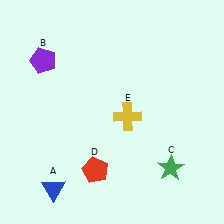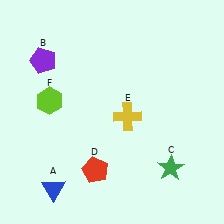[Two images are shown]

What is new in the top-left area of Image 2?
A lime hexagon (F) was added in the top-left area of Image 2.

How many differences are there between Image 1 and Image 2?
There is 1 difference between the two images.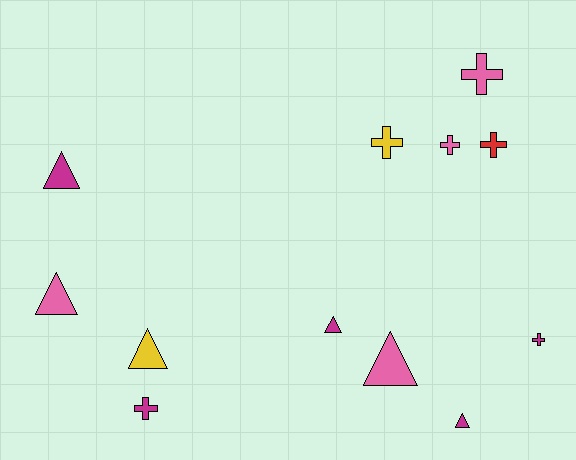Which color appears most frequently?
Magenta, with 5 objects.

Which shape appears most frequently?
Cross, with 6 objects.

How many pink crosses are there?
There are 2 pink crosses.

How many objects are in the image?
There are 12 objects.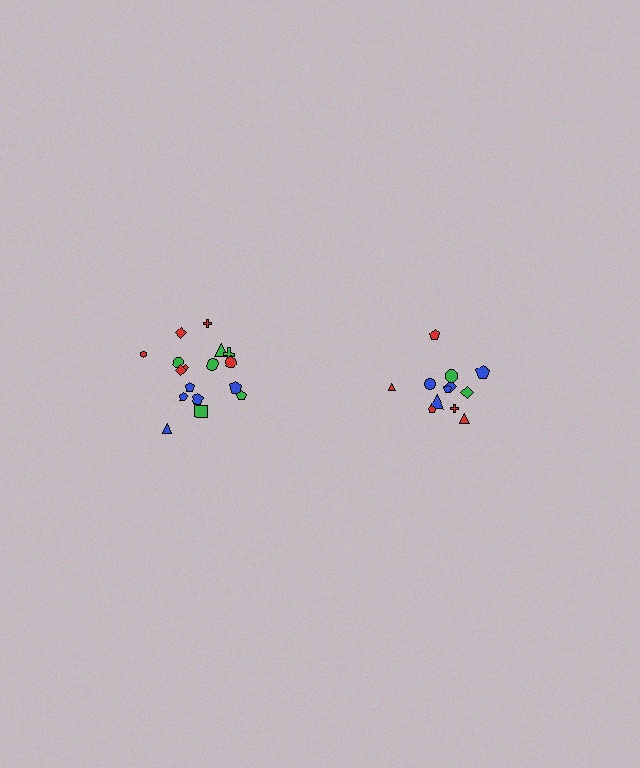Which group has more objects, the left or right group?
The left group.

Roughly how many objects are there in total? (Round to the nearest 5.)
Roughly 30 objects in total.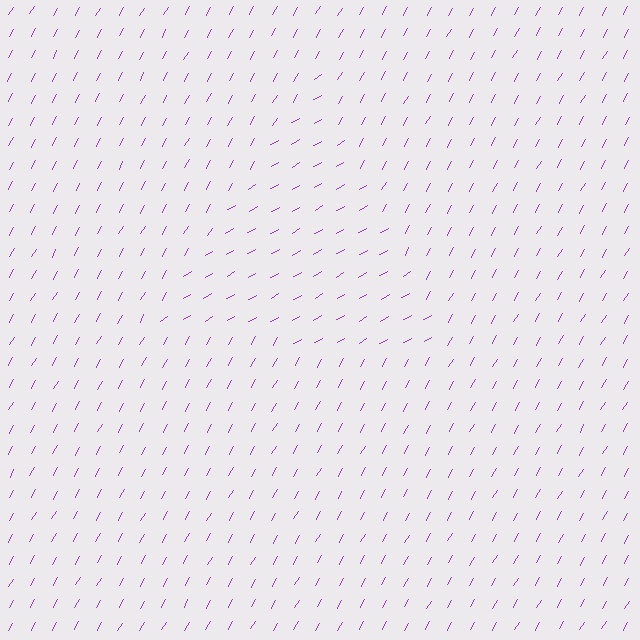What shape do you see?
I see a triangle.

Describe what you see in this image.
The image is filled with small purple line segments. A triangle region in the image has lines oriented differently from the surrounding lines, creating a visible texture boundary.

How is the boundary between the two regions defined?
The boundary is defined purely by a change in line orientation (approximately 32 degrees difference). All lines are the same color and thickness.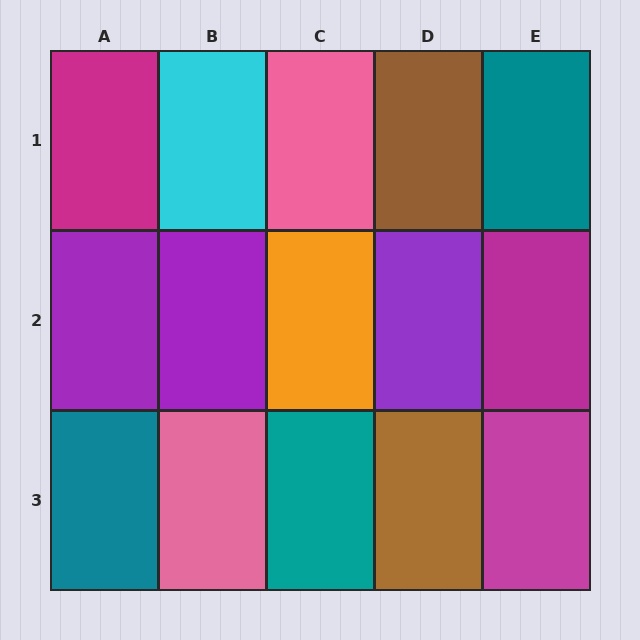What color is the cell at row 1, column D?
Brown.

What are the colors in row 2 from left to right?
Purple, purple, orange, purple, magenta.